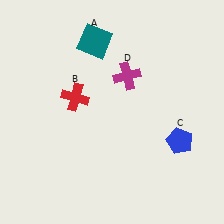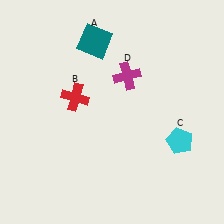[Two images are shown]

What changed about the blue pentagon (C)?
In Image 1, C is blue. In Image 2, it changed to cyan.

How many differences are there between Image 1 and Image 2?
There is 1 difference between the two images.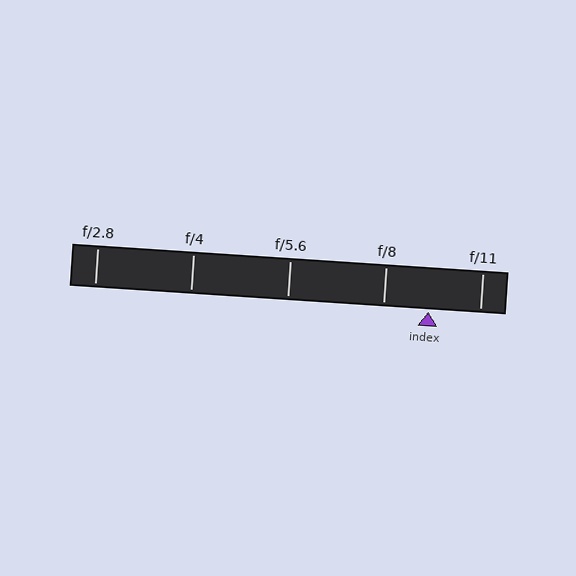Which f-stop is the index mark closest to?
The index mark is closest to f/8.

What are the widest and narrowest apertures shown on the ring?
The widest aperture shown is f/2.8 and the narrowest is f/11.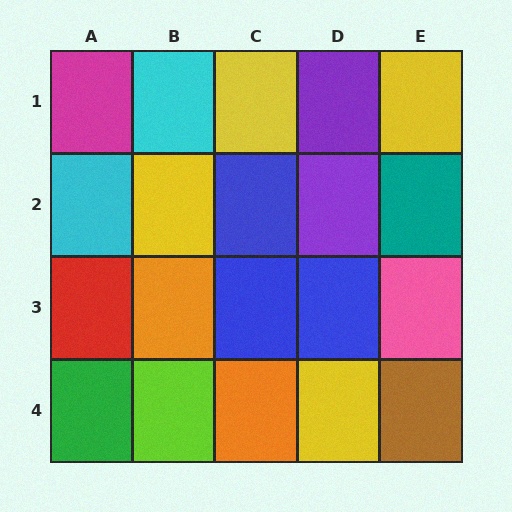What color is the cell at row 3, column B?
Orange.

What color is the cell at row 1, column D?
Purple.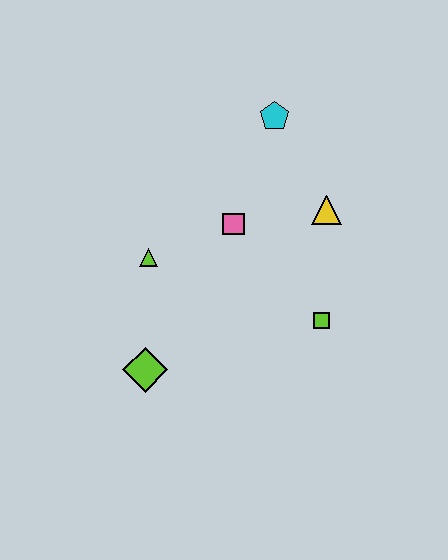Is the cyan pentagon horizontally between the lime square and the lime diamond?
Yes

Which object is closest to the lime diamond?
The lime triangle is closest to the lime diamond.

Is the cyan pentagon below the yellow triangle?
No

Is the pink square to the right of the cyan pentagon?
No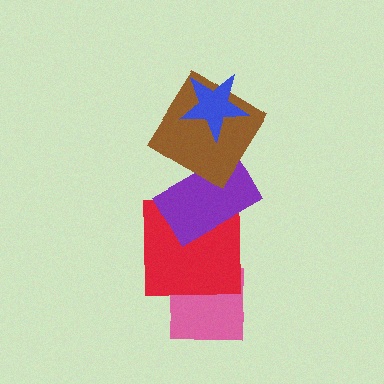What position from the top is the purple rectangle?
The purple rectangle is 3rd from the top.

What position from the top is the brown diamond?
The brown diamond is 2nd from the top.